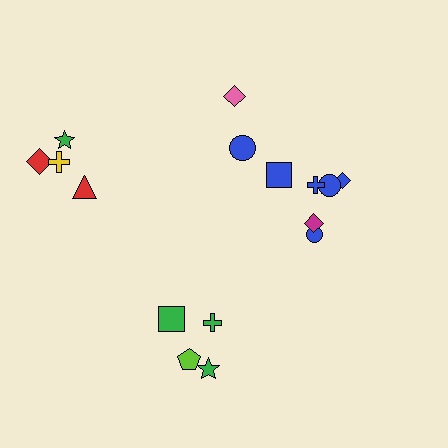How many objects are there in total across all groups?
There are 16 objects.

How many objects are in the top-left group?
There are 4 objects.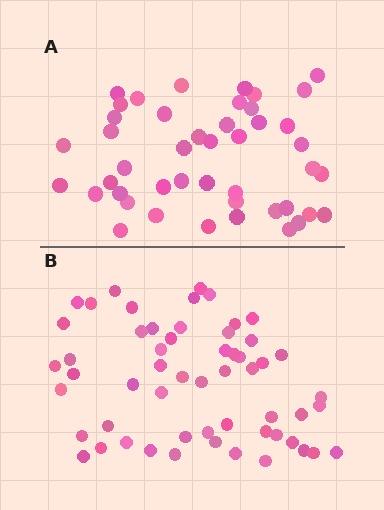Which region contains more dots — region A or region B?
Region B (the bottom region) has more dots.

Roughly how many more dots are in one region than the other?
Region B has roughly 12 or so more dots than region A.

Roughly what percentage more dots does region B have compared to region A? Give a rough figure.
About 25% more.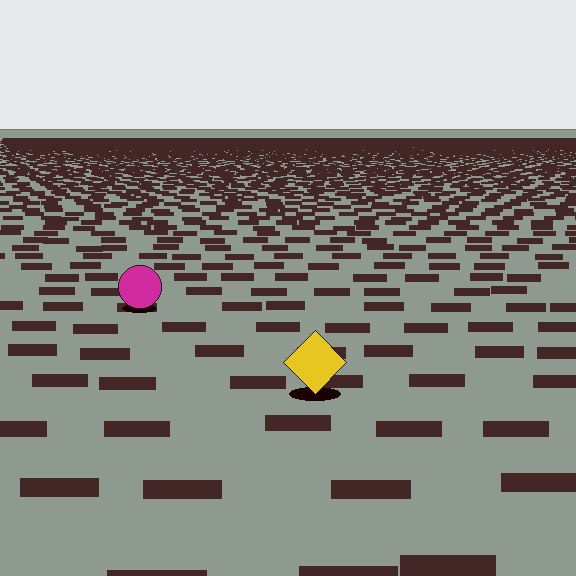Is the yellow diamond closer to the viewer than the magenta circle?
Yes. The yellow diamond is closer — you can tell from the texture gradient: the ground texture is coarser near it.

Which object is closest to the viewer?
The yellow diamond is closest. The texture marks near it are larger and more spread out.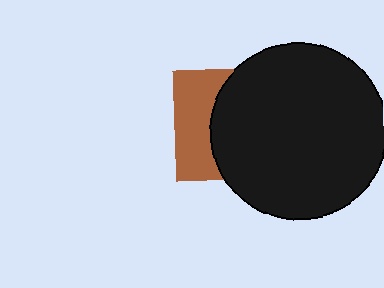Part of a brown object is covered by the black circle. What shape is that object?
It is a square.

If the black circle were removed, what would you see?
You would see the complete brown square.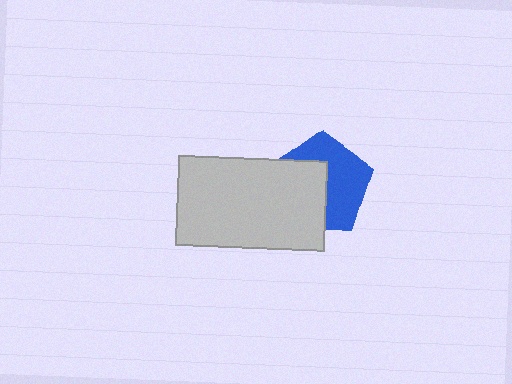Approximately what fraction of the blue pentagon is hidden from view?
Roughly 48% of the blue pentagon is hidden behind the light gray rectangle.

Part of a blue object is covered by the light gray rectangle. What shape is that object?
It is a pentagon.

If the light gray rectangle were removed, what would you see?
You would see the complete blue pentagon.